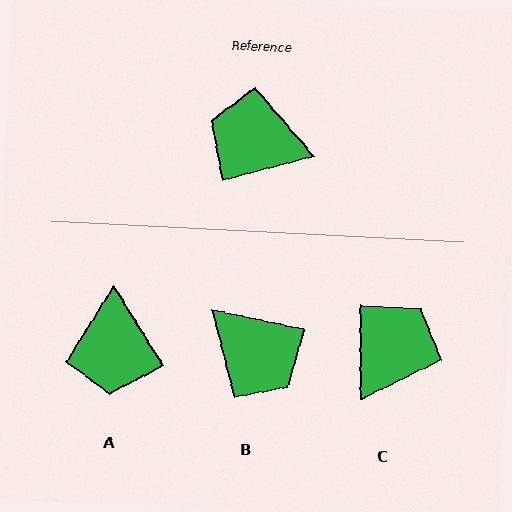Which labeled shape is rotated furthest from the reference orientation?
B, about 153 degrees away.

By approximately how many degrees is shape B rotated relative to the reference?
Approximately 153 degrees counter-clockwise.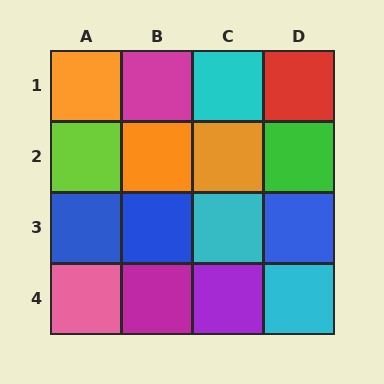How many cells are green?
1 cell is green.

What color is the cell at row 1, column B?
Magenta.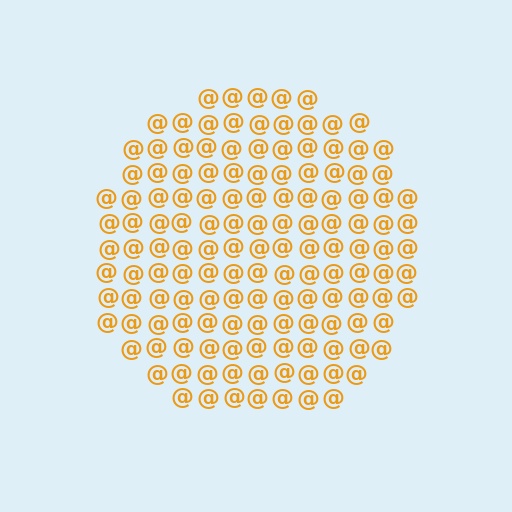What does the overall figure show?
The overall figure shows a circle.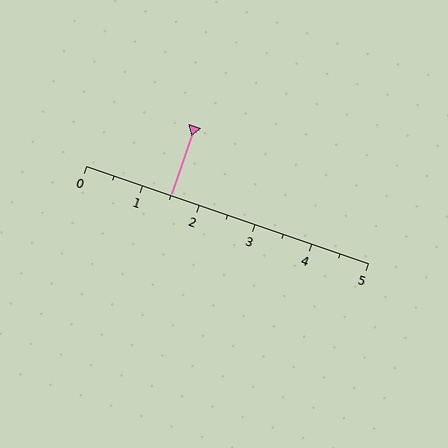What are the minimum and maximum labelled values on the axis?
The axis runs from 0 to 5.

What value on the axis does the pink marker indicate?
The marker indicates approximately 1.5.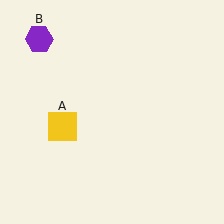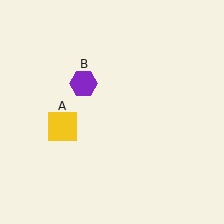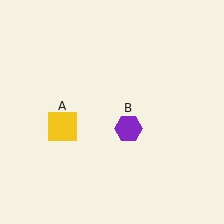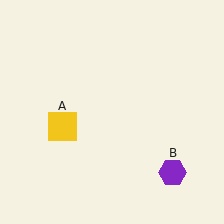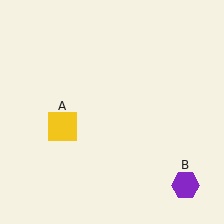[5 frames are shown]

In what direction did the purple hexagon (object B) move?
The purple hexagon (object B) moved down and to the right.